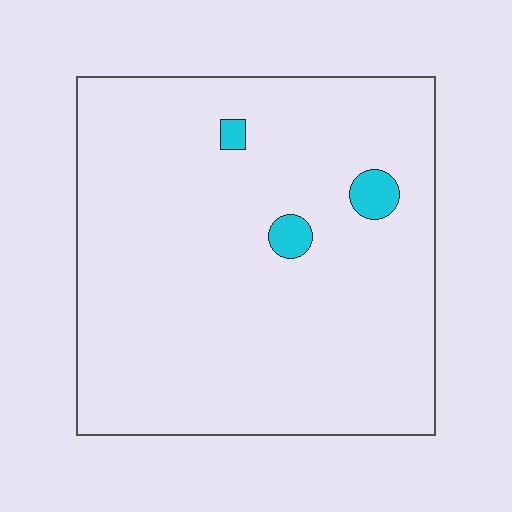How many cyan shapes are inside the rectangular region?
3.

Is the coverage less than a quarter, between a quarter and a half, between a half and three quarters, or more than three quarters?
Less than a quarter.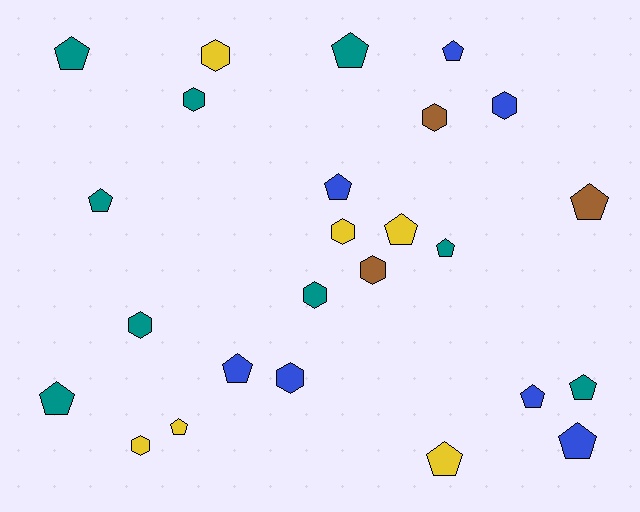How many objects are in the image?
There are 25 objects.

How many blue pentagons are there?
There are 5 blue pentagons.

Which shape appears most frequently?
Pentagon, with 15 objects.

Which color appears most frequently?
Teal, with 9 objects.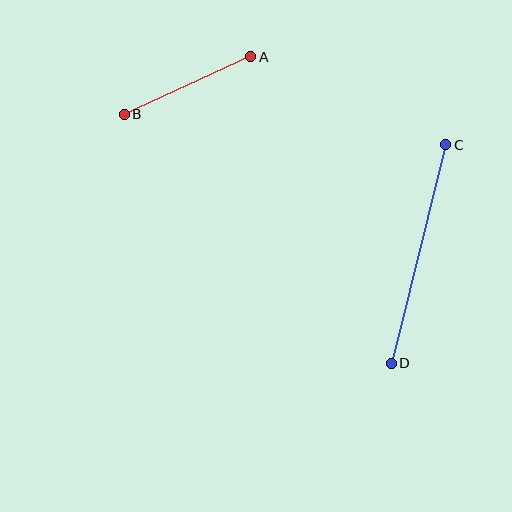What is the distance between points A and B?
The distance is approximately 139 pixels.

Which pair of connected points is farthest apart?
Points C and D are farthest apart.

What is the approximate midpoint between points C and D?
The midpoint is at approximately (418, 254) pixels.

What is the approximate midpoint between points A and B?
The midpoint is at approximately (188, 85) pixels.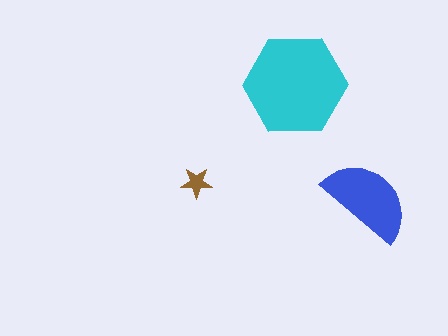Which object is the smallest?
The brown star.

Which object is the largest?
The cyan hexagon.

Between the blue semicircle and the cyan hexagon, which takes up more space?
The cyan hexagon.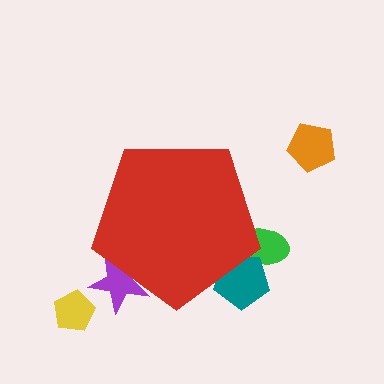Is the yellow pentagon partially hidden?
No, the yellow pentagon is fully visible.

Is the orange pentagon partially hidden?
No, the orange pentagon is fully visible.